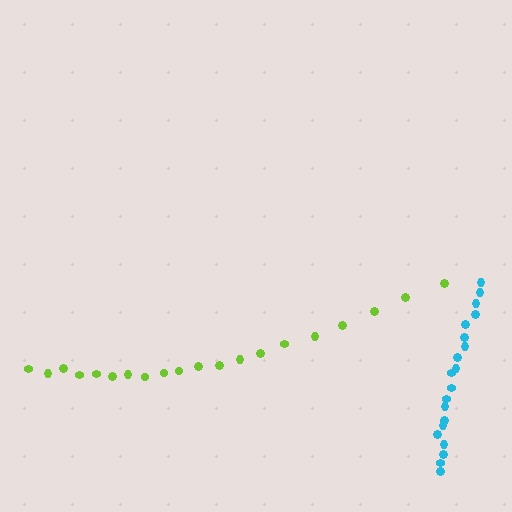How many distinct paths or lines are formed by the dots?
There are 2 distinct paths.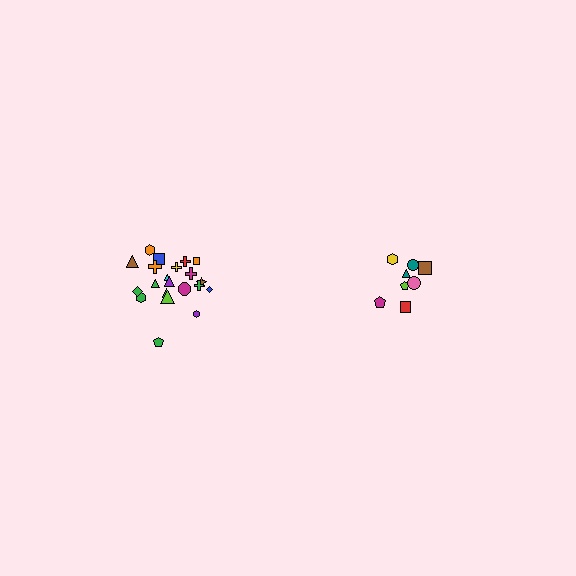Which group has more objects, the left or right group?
The left group.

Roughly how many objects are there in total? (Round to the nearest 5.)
Roughly 30 objects in total.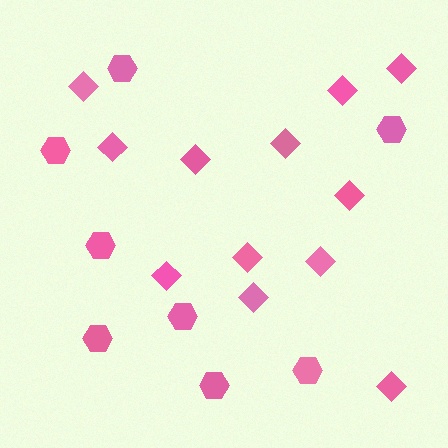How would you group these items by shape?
There are 2 groups: one group of diamonds (12) and one group of hexagons (8).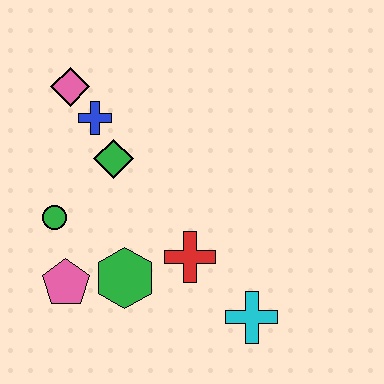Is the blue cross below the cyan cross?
No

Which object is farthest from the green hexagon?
The pink diamond is farthest from the green hexagon.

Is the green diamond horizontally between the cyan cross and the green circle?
Yes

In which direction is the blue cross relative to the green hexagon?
The blue cross is above the green hexagon.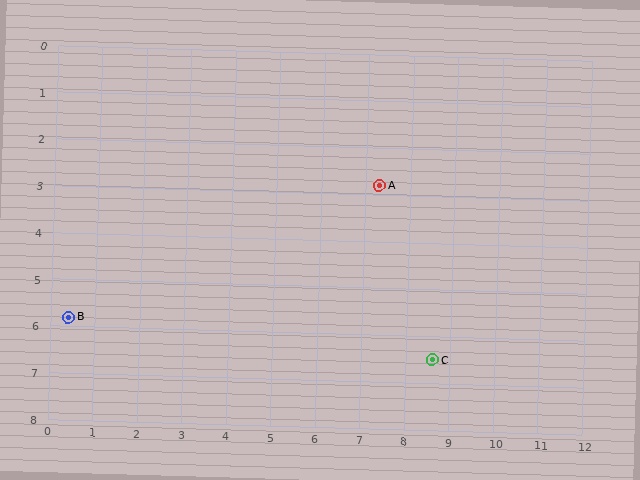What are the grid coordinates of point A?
Point A is at approximately (7.3, 2.8).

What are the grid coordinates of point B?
Point B is at approximately (0.4, 5.8).